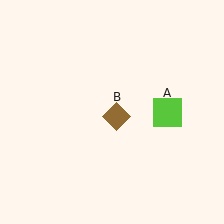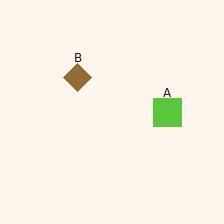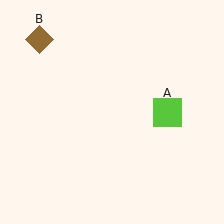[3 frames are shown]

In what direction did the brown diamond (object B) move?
The brown diamond (object B) moved up and to the left.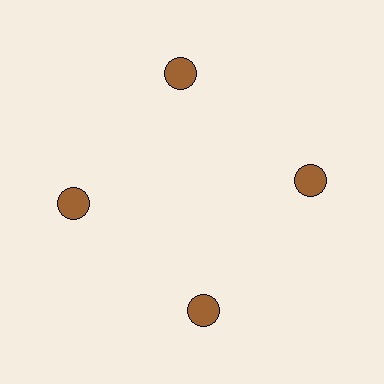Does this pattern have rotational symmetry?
Yes, this pattern has 4-fold rotational symmetry. It looks the same after rotating 90 degrees around the center.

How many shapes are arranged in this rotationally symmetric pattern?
There are 4 shapes, arranged in 4 groups of 1.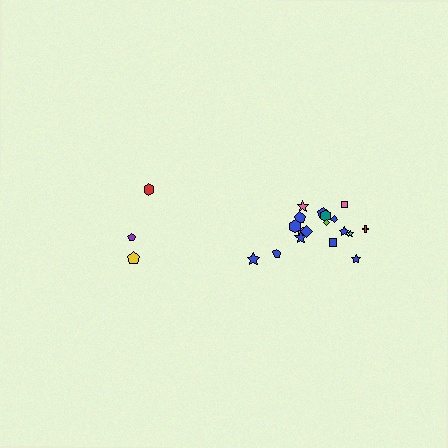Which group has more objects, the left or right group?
The right group.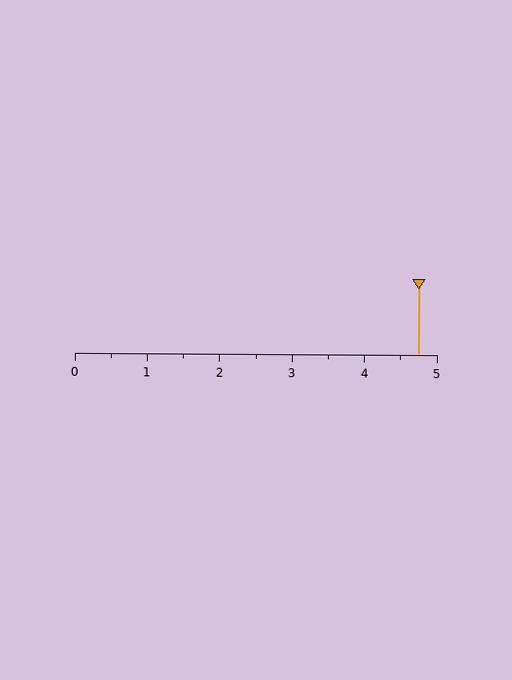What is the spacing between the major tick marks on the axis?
The major ticks are spaced 1 apart.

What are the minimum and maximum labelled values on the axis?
The axis runs from 0 to 5.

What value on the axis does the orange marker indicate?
The marker indicates approximately 4.8.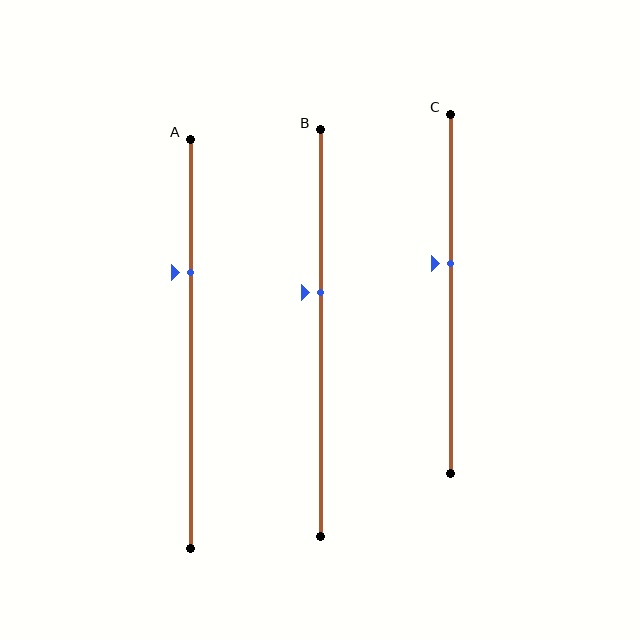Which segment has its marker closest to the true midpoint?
Segment C has its marker closest to the true midpoint.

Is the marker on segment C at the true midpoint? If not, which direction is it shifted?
No, the marker on segment C is shifted upward by about 8% of the segment length.